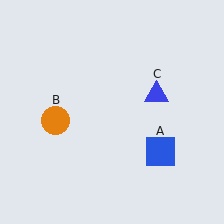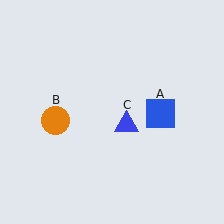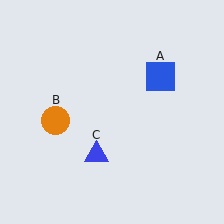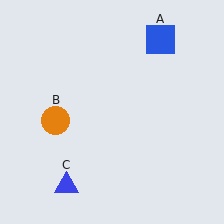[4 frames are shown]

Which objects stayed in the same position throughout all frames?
Orange circle (object B) remained stationary.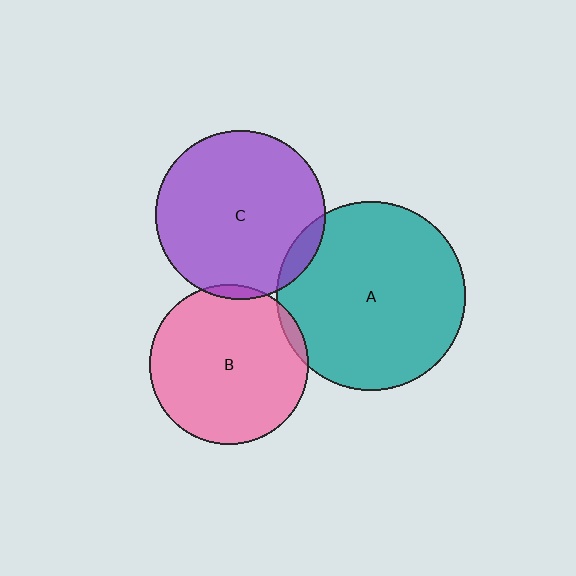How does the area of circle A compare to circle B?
Approximately 1.4 times.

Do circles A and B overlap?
Yes.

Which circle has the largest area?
Circle A (teal).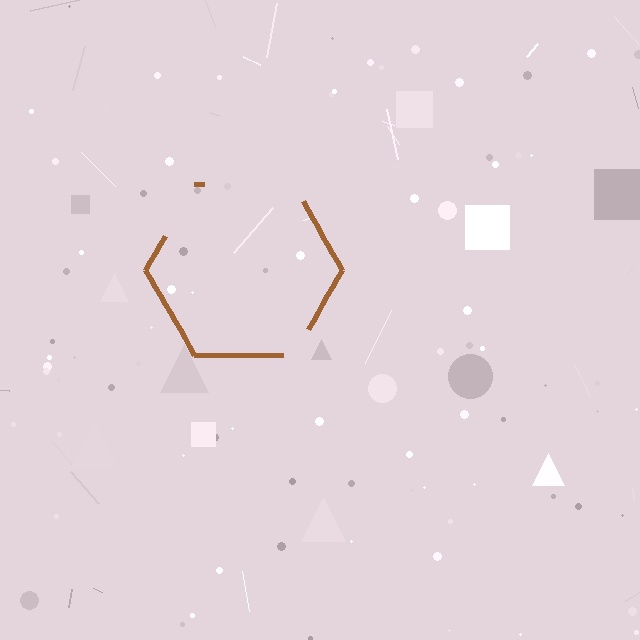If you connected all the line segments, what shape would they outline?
They would outline a hexagon.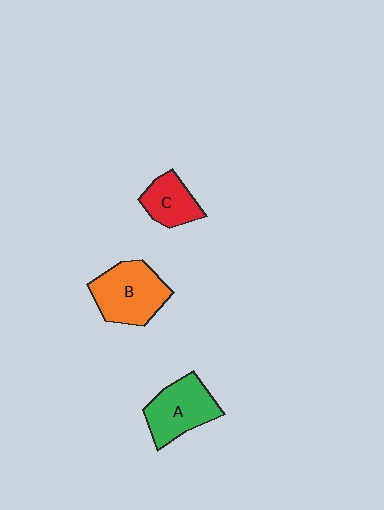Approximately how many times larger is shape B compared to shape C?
Approximately 1.7 times.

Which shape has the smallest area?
Shape C (red).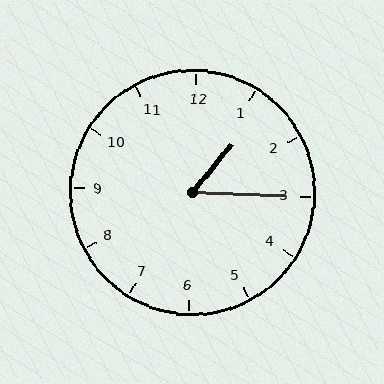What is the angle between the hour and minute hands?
Approximately 52 degrees.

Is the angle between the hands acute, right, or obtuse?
It is acute.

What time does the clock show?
1:15.